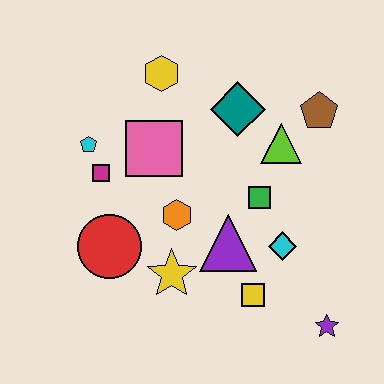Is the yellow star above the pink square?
No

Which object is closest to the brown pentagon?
The lime triangle is closest to the brown pentagon.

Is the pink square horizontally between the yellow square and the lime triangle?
No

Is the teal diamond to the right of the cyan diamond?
No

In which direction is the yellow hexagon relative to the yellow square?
The yellow hexagon is above the yellow square.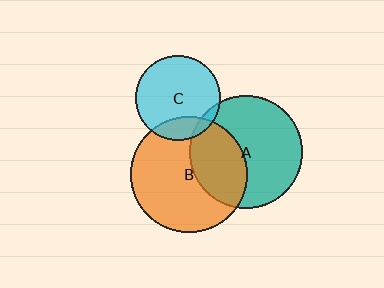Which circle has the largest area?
Circle B (orange).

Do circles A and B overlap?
Yes.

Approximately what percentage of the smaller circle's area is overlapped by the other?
Approximately 35%.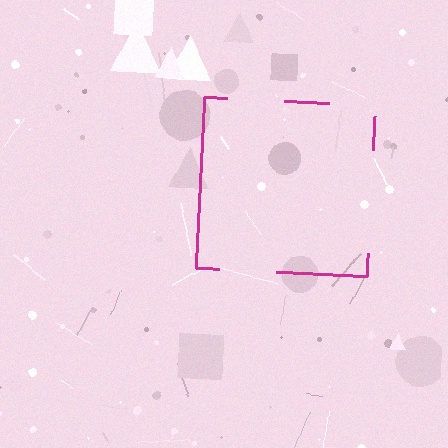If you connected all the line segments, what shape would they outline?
They would outline a square.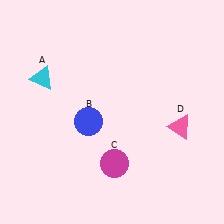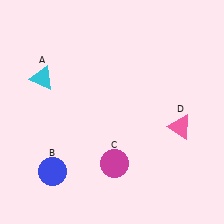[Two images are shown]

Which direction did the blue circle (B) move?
The blue circle (B) moved down.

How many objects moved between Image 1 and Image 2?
1 object moved between the two images.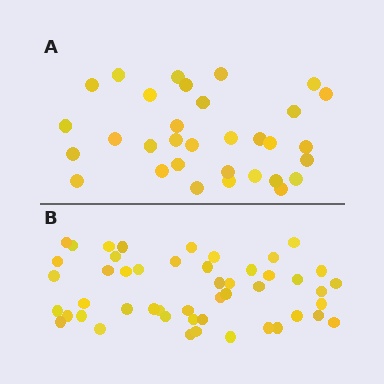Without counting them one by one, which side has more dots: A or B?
Region B (the bottom region) has more dots.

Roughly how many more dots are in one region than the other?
Region B has approximately 15 more dots than region A.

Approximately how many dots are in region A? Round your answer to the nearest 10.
About 30 dots. (The exact count is 32, which rounds to 30.)